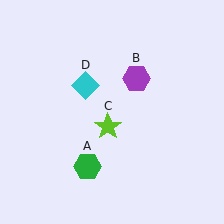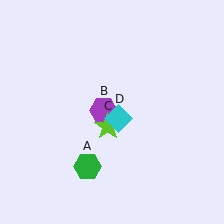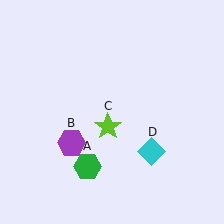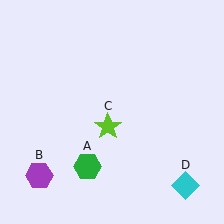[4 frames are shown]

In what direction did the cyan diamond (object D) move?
The cyan diamond (object D) moved down and to the right.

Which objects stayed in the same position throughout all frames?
Green hexagon (object A) and lime star (object C) remained stationary.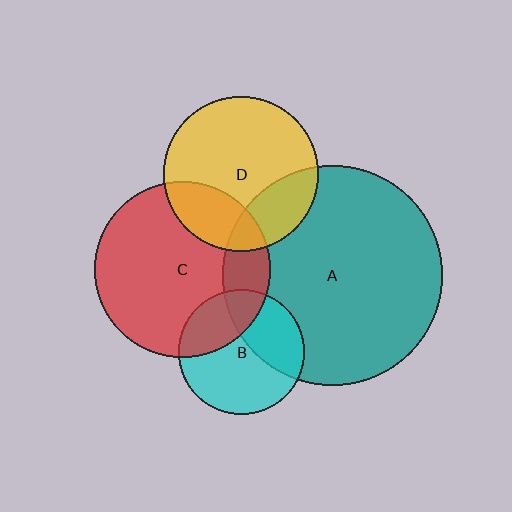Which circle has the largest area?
Circle A (teal).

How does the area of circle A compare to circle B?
Approximately 3.1 times.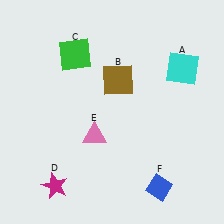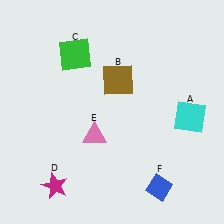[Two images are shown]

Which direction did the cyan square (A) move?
The cyan square (A) moved down.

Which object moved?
The cyan square (A) moved down.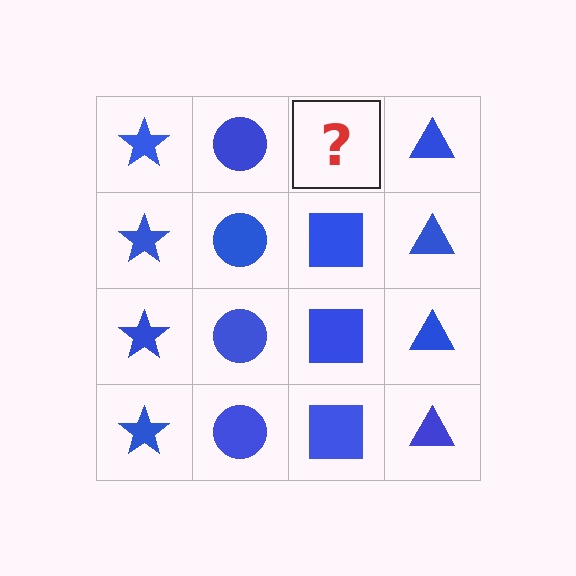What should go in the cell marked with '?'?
The missing cell should contain a blue square.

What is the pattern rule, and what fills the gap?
The rule is that each column has a consistent shape. The gap should be filled with a blue square.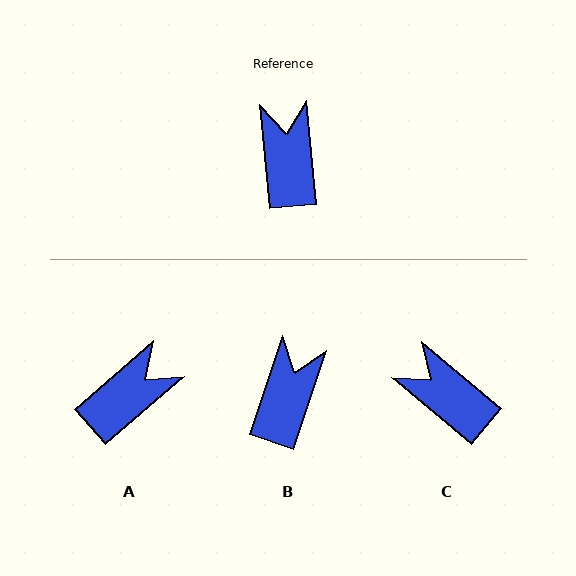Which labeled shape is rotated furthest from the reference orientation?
A, about 54 degrees away.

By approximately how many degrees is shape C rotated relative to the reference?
Approximately 45 degrees counter-clockwise.